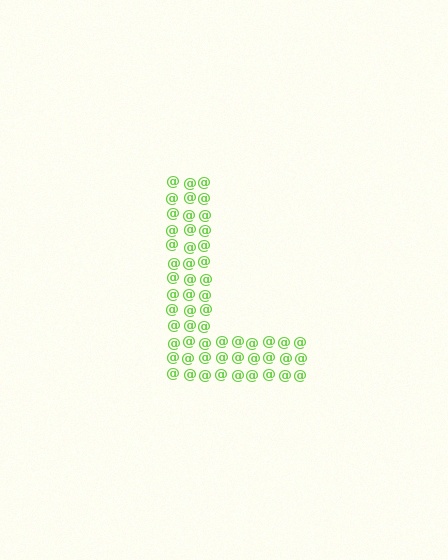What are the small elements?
The small elements are at signs.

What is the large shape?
The large shape is the letter L.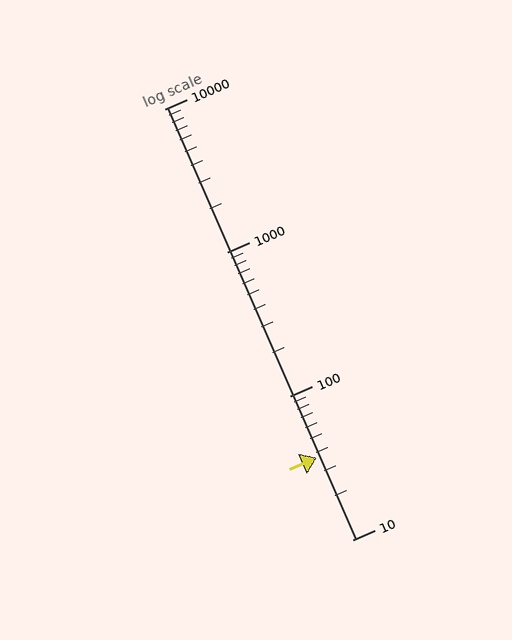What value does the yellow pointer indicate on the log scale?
The pointer indicates approximately 37.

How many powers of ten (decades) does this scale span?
The scale spans 3 decades, from 10 to 10000.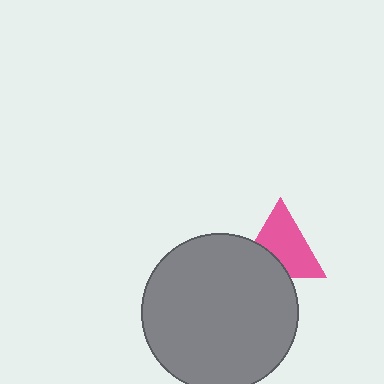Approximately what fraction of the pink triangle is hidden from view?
Roughly 32% of the pink triangle is hidden behind the gray circle.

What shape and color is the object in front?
The object in front is a gray circle.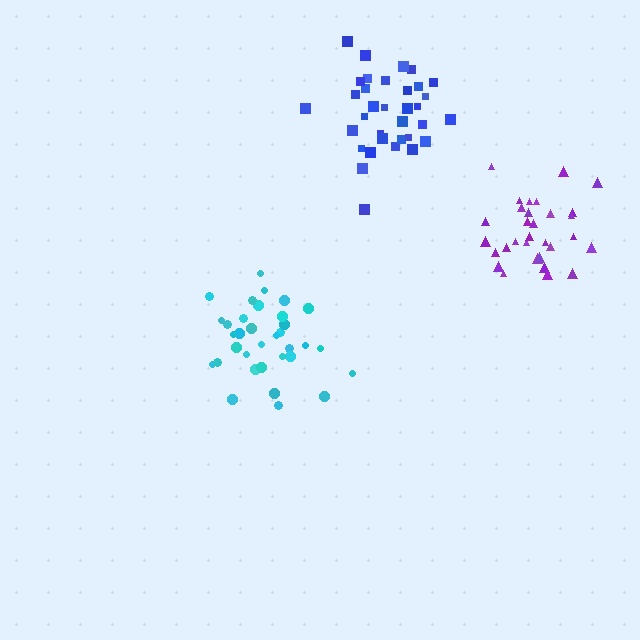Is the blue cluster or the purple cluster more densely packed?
Blue.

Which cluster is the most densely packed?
Cyan.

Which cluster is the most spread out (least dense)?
Purple.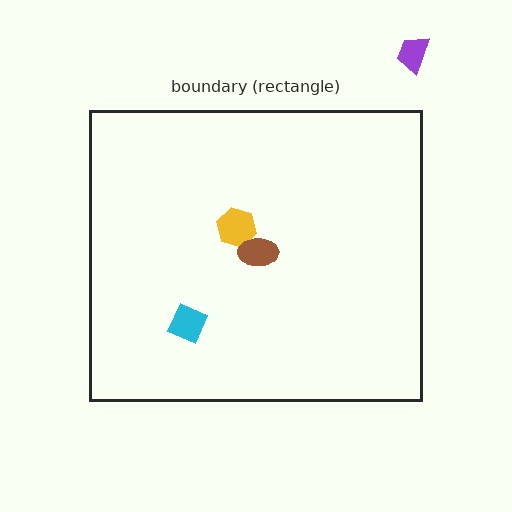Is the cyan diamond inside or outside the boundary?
Inside.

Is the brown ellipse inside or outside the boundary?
Inside.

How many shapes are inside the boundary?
3 inside, 1 outside.